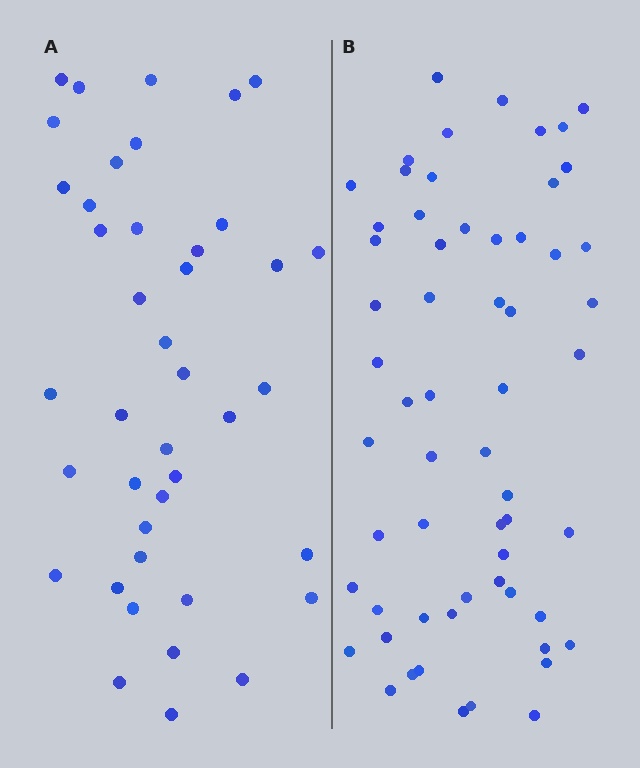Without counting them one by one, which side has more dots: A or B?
Region B (the right region) has more dots.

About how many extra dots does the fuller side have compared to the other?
Region B has approximately 20 more dots than region A.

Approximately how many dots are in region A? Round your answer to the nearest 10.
About 40 dots. (The exact count is 41, which rounds to 40.)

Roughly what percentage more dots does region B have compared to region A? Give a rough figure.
About 45% more.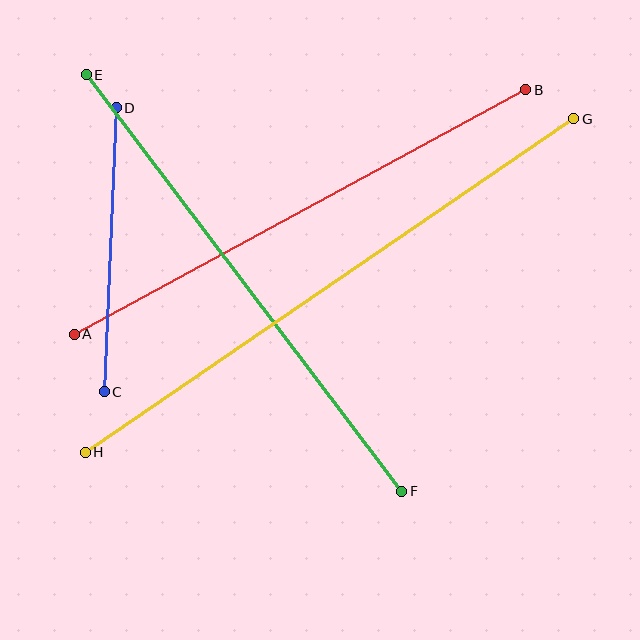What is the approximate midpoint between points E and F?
The midpoint is at approximately (244, 283) pixels.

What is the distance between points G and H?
The distance is approximately 591 pixels.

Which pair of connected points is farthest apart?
Points G and H are farthest apart.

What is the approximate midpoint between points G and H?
The midpoint is at approximately (330, 285) pixels.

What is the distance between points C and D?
The distance is approximately 284 pixels.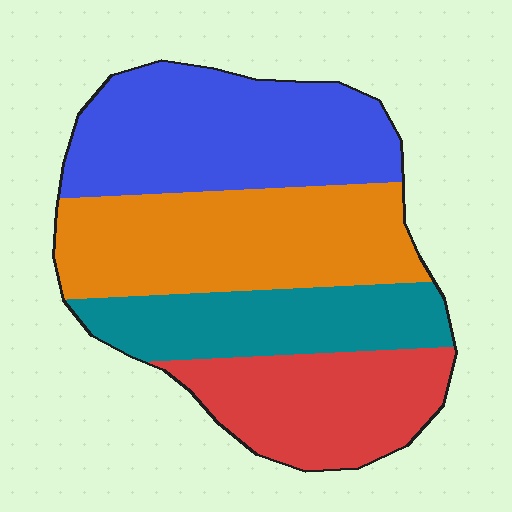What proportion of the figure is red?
Red covers about 20% of the figure.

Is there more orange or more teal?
Orange.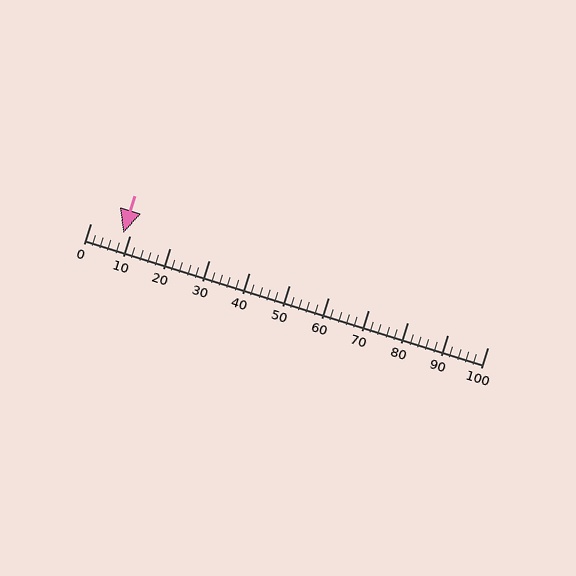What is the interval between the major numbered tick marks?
The major tick marks are spaced 10 units apart.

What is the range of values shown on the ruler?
The ruler shows values from 0 to 100.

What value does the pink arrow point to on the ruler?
The pink arrow points to approximately 8.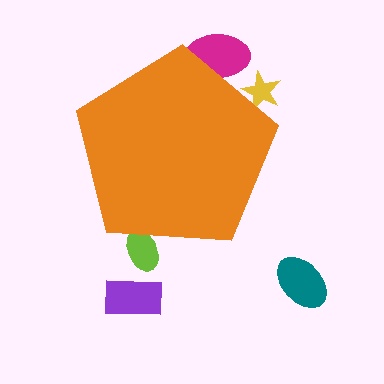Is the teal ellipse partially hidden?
No, the teal ellipse is fully visible.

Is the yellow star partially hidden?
Yes, the yellow star is partially hidden behind the orange pentagon.